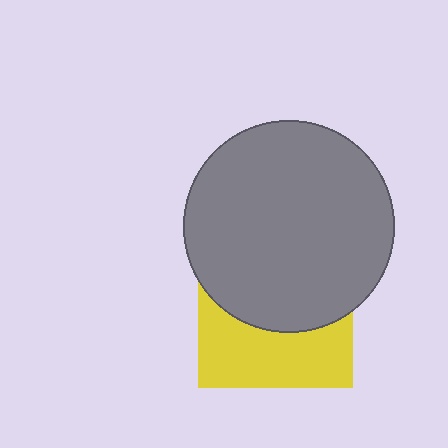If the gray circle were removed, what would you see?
You would see the complete yellow square.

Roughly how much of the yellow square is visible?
A small part of it is visible (roughly 43%).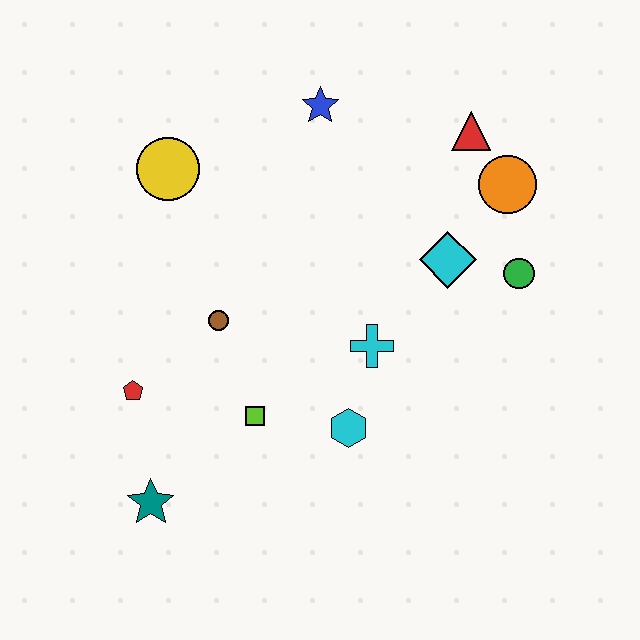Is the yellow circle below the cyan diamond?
No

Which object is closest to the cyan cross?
The cyan hexagon is closest to the cyan cross.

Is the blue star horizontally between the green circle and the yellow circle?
Yes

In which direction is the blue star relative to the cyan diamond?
The blue star is above the cyan diamond.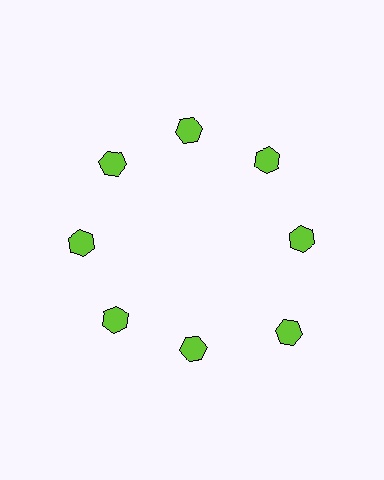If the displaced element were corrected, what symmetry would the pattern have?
It would have 8-fold rotational symmetry — the pattern would map onto itself every 45 degrees.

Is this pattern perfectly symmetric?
No. The 8 lime hexagons are arranged in a ring, but one element near the 4 o'clock position is pushed outward from the center, breaking the 8-fold rotational symmetry.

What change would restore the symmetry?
The symmetry would be restored by moving it inward, back onto the ring so that all 8 hexagons sit at equal angles and equal distance from the center.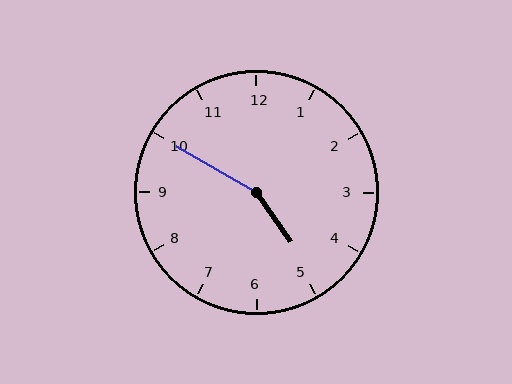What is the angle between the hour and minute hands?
Approximately 155 degrees.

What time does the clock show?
4:50.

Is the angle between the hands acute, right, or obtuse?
It is obtuse.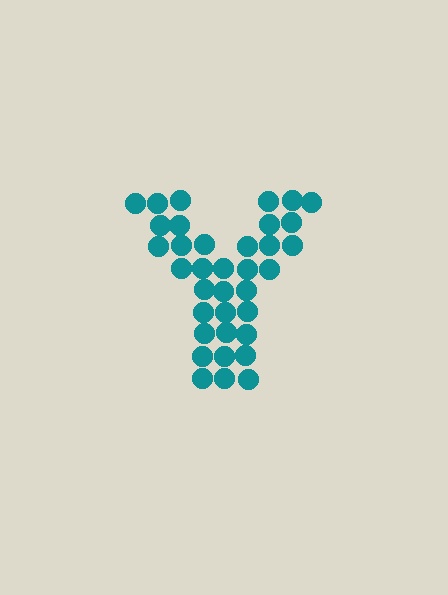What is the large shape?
The large shape is the letter Y.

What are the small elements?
The small elements are circles.